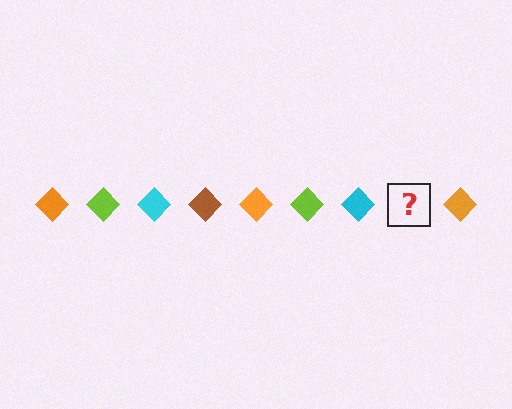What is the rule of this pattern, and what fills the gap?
The rule is that the pattern cycles through orange, lime, cyan, brown diamonds. The gap should be filled with a brown diamond.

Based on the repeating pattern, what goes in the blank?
The blank should be a brown diamond.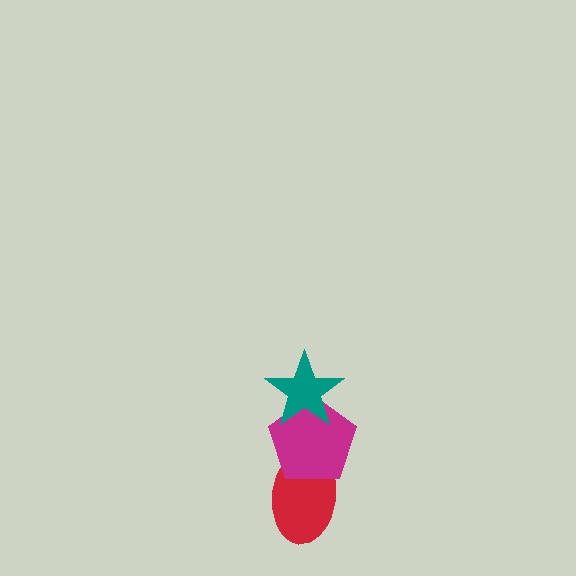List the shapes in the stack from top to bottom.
From top to bottom: the teal star, the magenta pentagon, the red ellipse.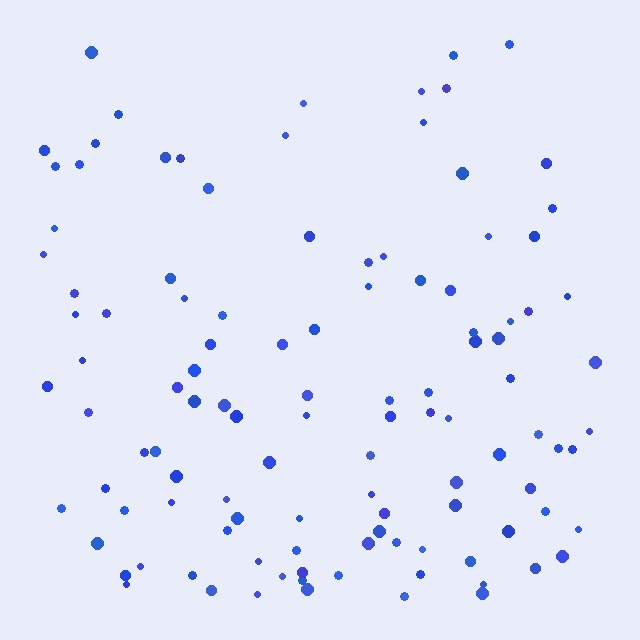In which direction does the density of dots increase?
From top to bottom, with the bottom side densest.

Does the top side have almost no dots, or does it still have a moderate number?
Still a moderate number, just noticeably fewer than the bottom.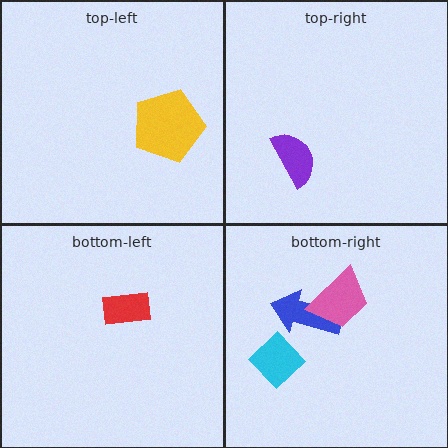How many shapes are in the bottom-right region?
3.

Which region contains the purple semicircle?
The top-right region.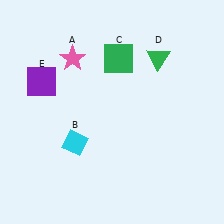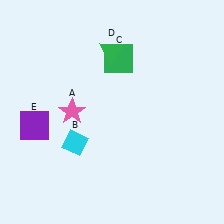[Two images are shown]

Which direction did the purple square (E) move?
The purple square (E) moved down.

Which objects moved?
The objects that moved are: the pink star (A), the green triangle (D), the purple square (E).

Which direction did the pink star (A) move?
The pink star (A) moved down.